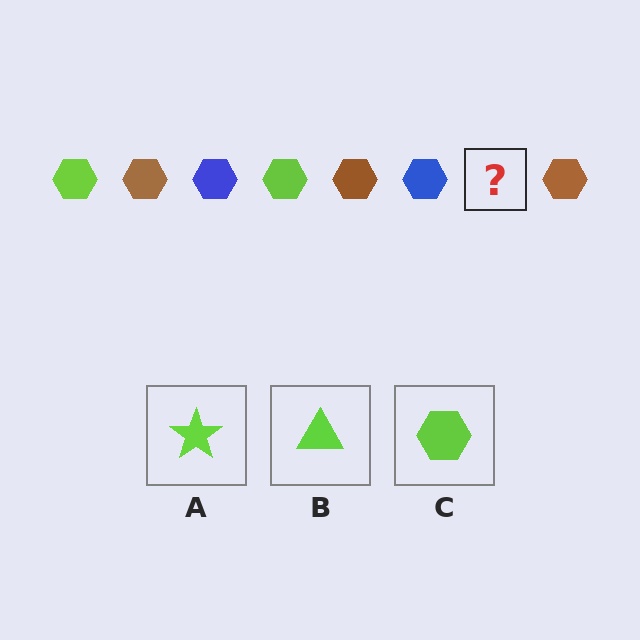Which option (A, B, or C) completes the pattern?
C.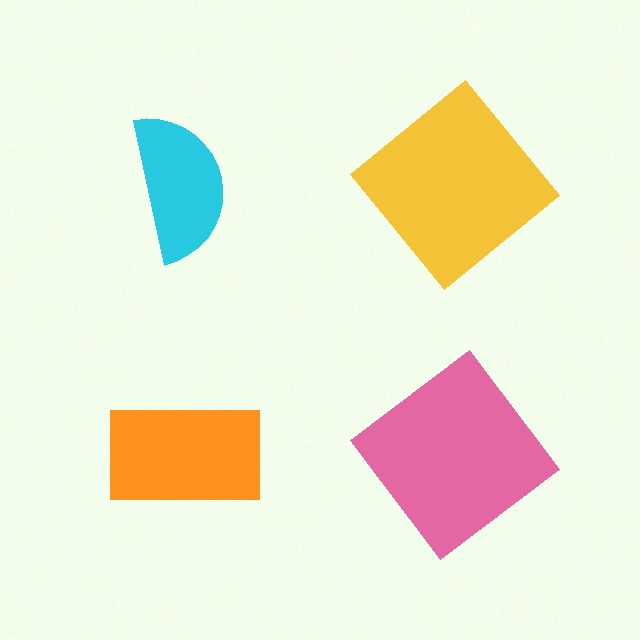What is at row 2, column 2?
A pink diamond.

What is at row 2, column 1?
An orange rectangle.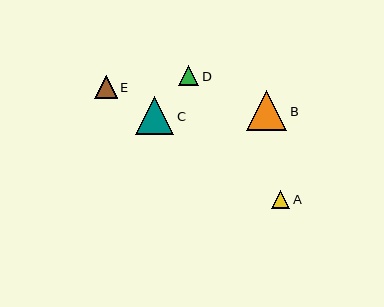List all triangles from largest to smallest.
From largest to smallest: B, C, E, D, A.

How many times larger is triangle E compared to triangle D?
Triangle E is approximately 1.1 times the size of triangle D.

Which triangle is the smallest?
Triangle A is the smallest with a size of approximately 18 pixels.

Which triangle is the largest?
Triangle B is the largest with a size of approximately 40 pixels.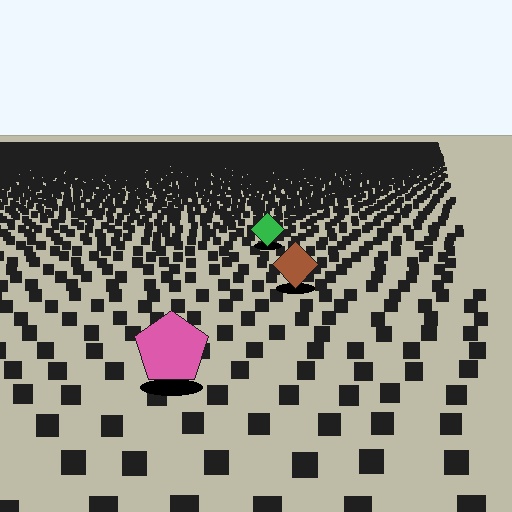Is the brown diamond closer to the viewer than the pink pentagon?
No. The pink pentagon is closer — you can tell from the texture gradient: the ground texture is coarser near it.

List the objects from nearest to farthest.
From nearest to farthest: the pink pentagon, the brown diamond, the green diamond.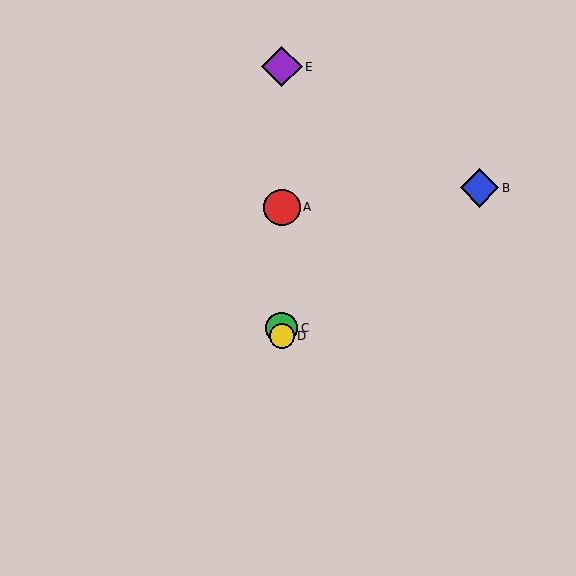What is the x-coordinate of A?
Object A is at x≈282.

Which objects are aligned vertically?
Objects A, C, D, E are aligned vertically.